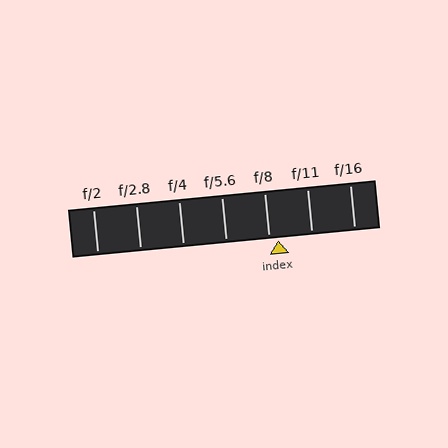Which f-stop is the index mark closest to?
The index mark is closest to f/8.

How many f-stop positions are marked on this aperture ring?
There are 7 f-stop positions marked.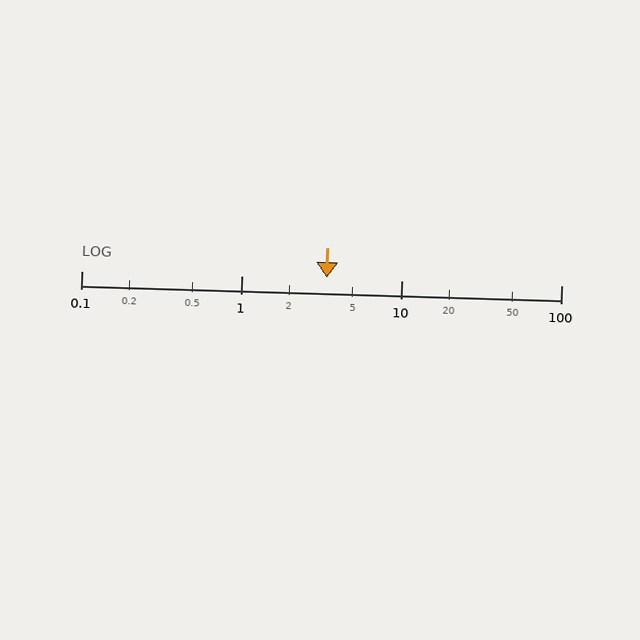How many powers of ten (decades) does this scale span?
The scale spans 3 decades, from 0.1 to 100.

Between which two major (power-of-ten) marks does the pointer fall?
The pointer is between 1 and 10.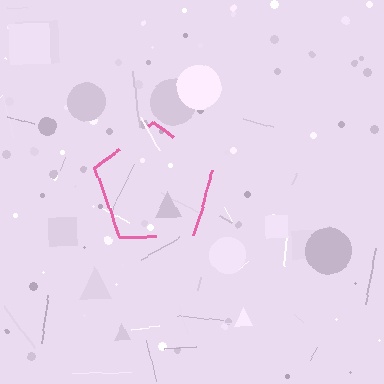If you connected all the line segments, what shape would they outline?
They would outline a pentagon.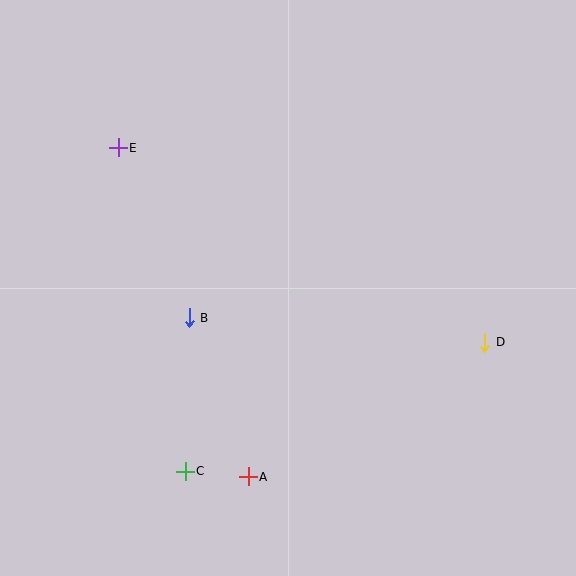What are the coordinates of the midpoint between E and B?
The midpoint between E and B is at (154, 233).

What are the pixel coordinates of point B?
Point B is at (189, 318).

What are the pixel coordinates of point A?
Point A is at (248, 477).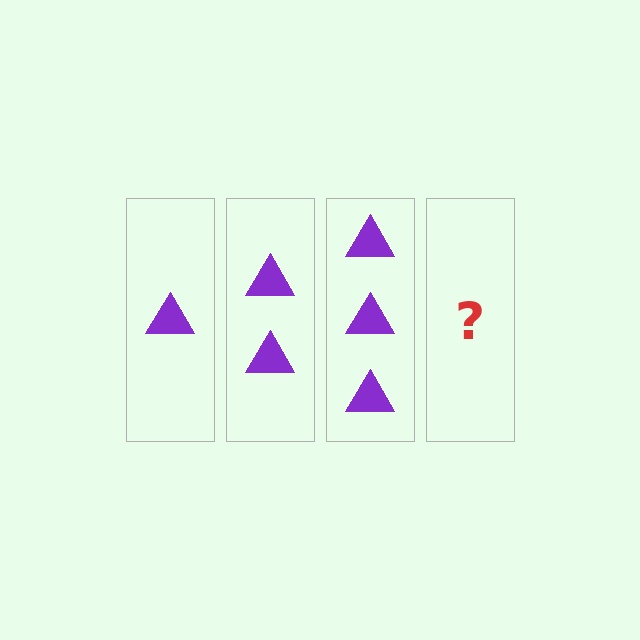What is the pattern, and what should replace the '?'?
The pattern is that each step adds one more triangle. The '?' should be 4 triangles.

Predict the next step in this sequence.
The next step is 4 triangles.